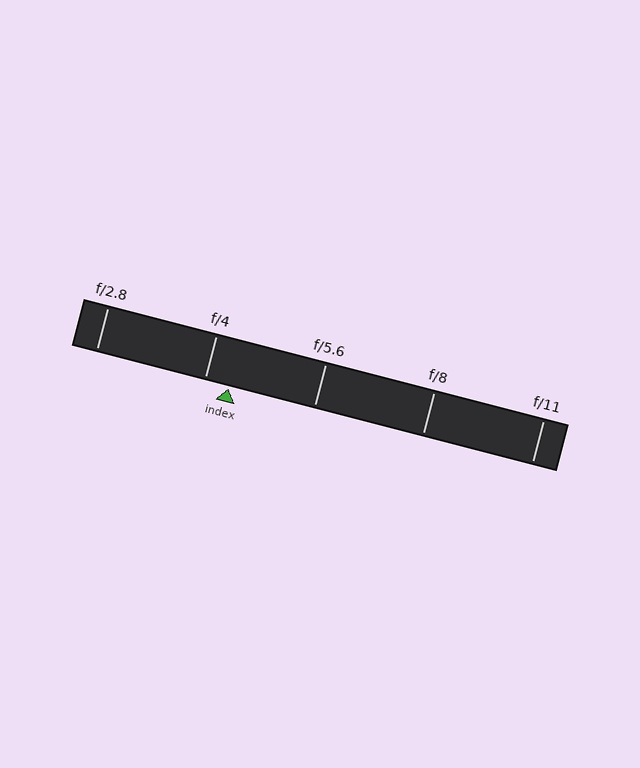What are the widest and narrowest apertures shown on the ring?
The widest aperture shown is f/2.8 and the narrowest is f/11.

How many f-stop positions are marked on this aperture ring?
There are 5 f-stop positions marked.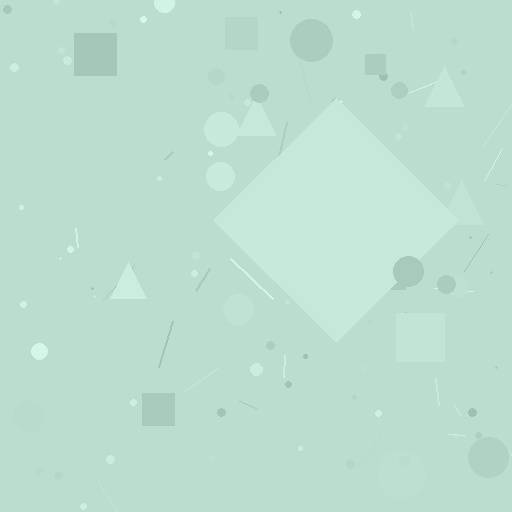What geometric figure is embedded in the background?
A diamond is embedded in the background.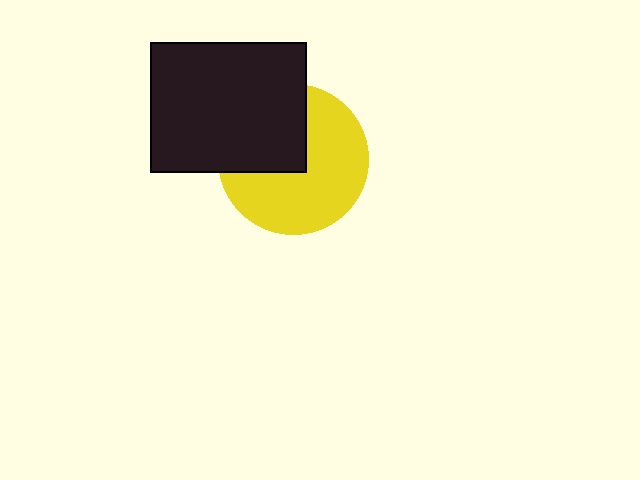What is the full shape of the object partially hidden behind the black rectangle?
The partially hidden object is a yellow circle.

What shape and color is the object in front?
The object in front is a black rectangle.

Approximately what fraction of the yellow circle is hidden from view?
Roughly 38% of the yellow circle is hidden behind the black rectangle.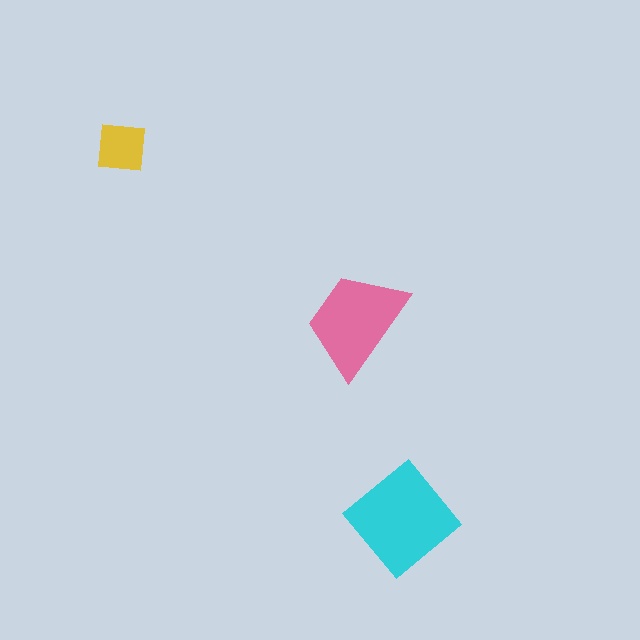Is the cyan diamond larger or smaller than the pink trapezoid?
Larger.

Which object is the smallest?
The yellow square.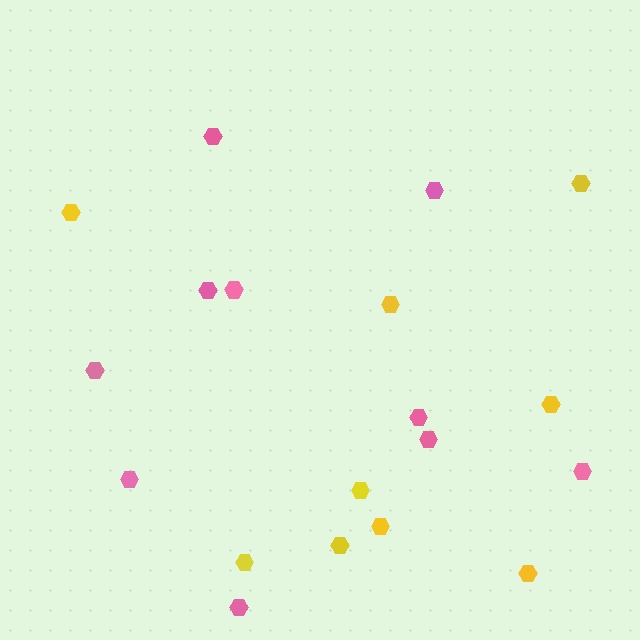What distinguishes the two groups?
There are 2 groups: one group of yellow hexagons (9) and one group of pink hexagons (10).